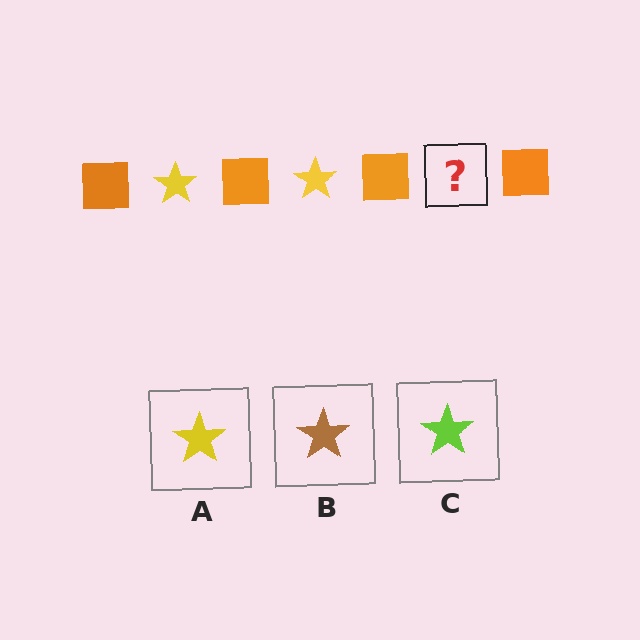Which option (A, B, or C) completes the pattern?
A.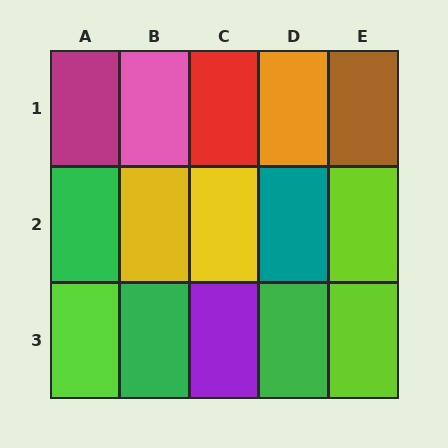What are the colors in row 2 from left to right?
Green, yellow, yellow, teal, lime.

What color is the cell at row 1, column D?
Orange.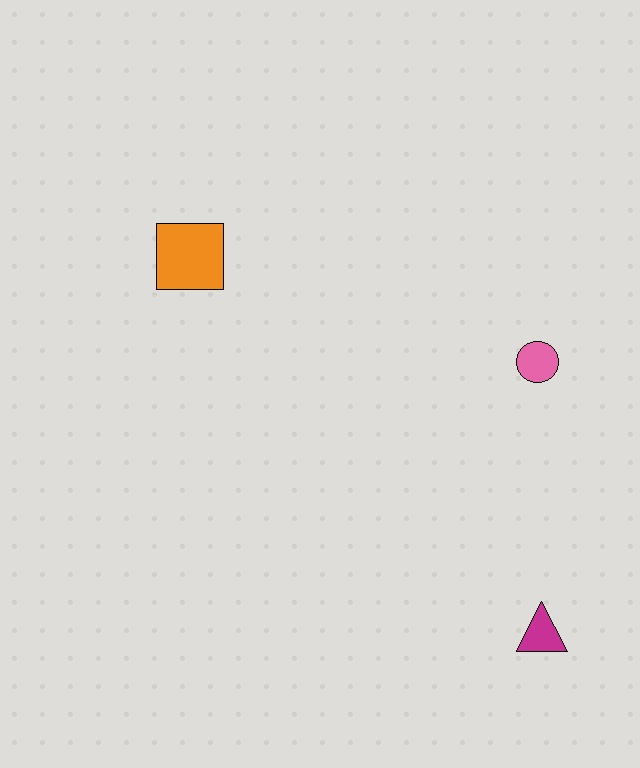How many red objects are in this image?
There are no red objects.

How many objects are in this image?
There are 3 objects.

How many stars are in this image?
There are no stars.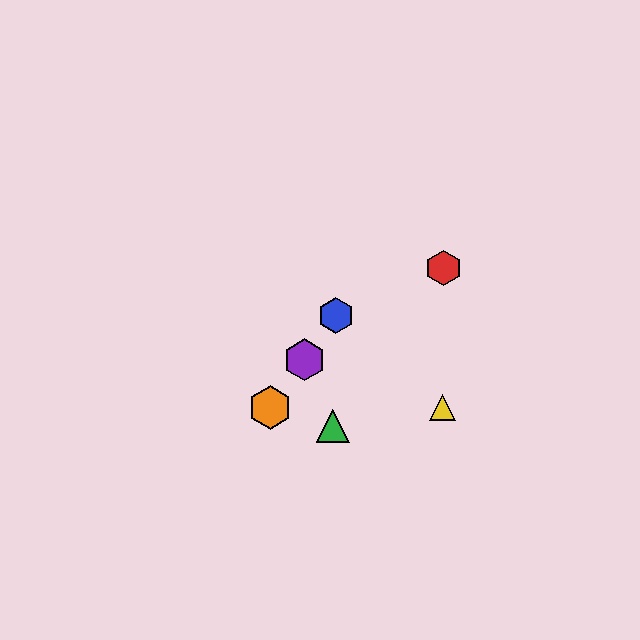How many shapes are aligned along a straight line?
3 shapes (the blue hexagon, the purple hexagon, the orange hexagon) are aligned along a straight line.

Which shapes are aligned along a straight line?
The blue hexagon, the purple hexagon, the orange hexagon are aligned along a straight line.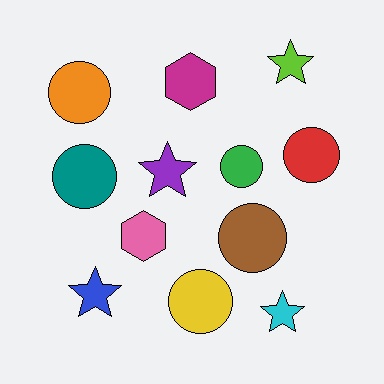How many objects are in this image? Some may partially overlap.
There are 12 objects.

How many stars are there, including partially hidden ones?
There are 4 stars.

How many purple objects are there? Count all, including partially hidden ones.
There is 1 purple object.